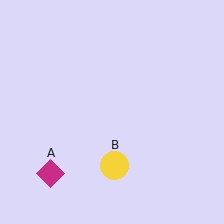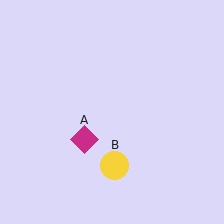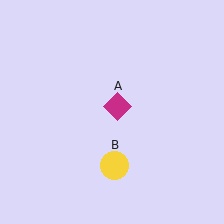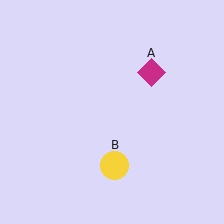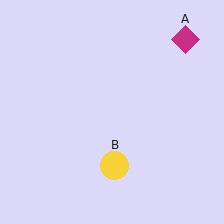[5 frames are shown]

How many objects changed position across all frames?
1 object changed position: magenta diamond (object A).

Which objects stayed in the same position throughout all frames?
Yellow circle (object B) remained stationary.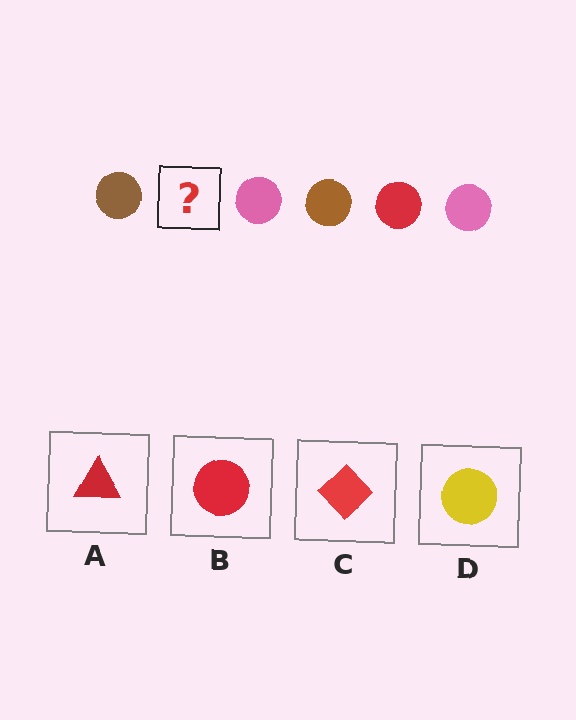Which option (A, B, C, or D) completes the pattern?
B.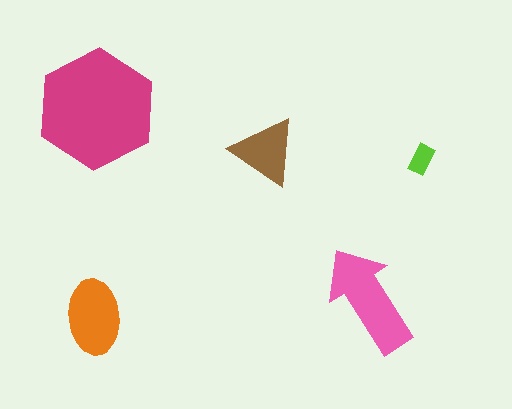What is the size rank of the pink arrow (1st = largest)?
2nd.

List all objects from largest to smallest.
The magenta hexagon, the pink arrow, the orange ellipse, the brown triangle, the lime rectangle.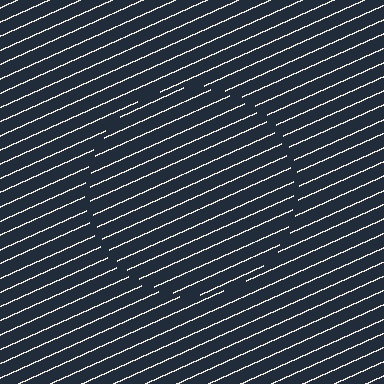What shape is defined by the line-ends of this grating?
An illusory circle. The interior of the shape contains the same grating, shifted by half a period — the contour is defined by the phase discontinuity where line-ends from the inner and outer gratings abut.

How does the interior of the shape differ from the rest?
The interior of the shape contains the same grating, shifted by half a period — the contour is defined by the phase discontinuity where line-ends from the inner and outer gratings abut.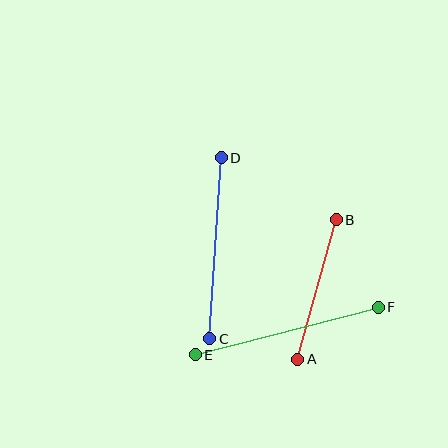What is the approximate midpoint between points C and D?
The midpoint is at approximately (215, 248) pixels.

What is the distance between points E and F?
The distance is approximately 189 pixels.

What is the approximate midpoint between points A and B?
The midpoint is at approximately (317, 289) pixels.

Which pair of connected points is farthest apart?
Points E and F are farthest apart.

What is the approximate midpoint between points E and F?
The midpoint is at approximately (287, 331) pixels.